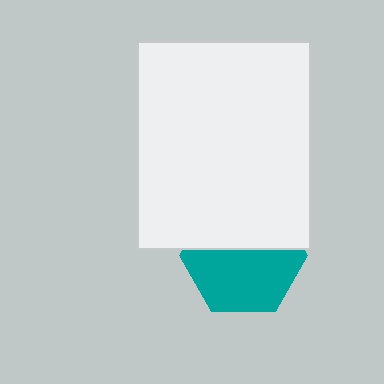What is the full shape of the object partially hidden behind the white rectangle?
The partially hidden object is a teal hexagon.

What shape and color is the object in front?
The object in front is a white rectangle.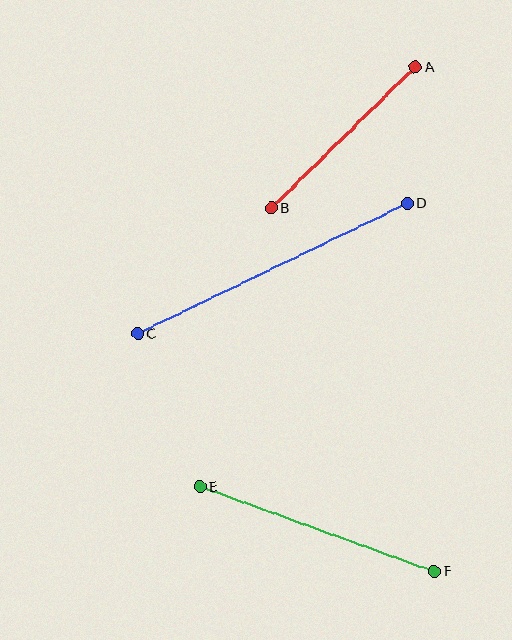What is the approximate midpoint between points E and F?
The midpoint is at approximately (317, 529) pixels.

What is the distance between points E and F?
The distance is approximately 249 pixels.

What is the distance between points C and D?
The distance is approximately 300 pixels.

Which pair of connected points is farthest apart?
Points C and D are farthest apart.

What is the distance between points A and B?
The distance is approximately 201 pixels.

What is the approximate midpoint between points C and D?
The midpoint is at approximately (272, 269) pixels.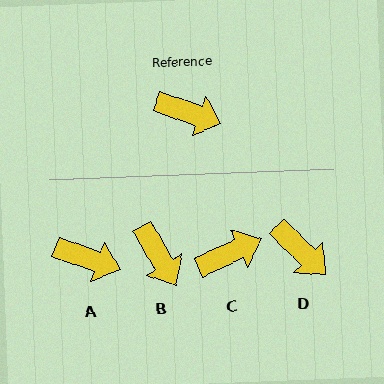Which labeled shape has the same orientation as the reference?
A.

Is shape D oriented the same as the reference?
No, it is off by about 25 degrees.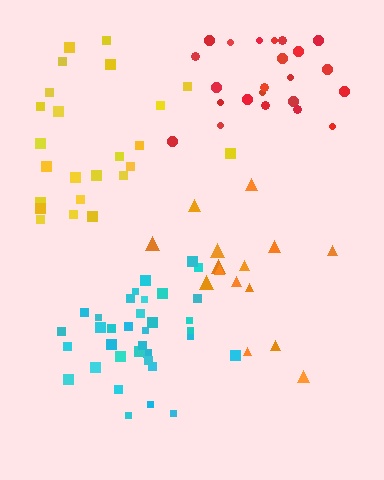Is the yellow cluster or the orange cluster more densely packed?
Orange.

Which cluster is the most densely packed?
Cyan.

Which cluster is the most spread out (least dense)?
Yellow.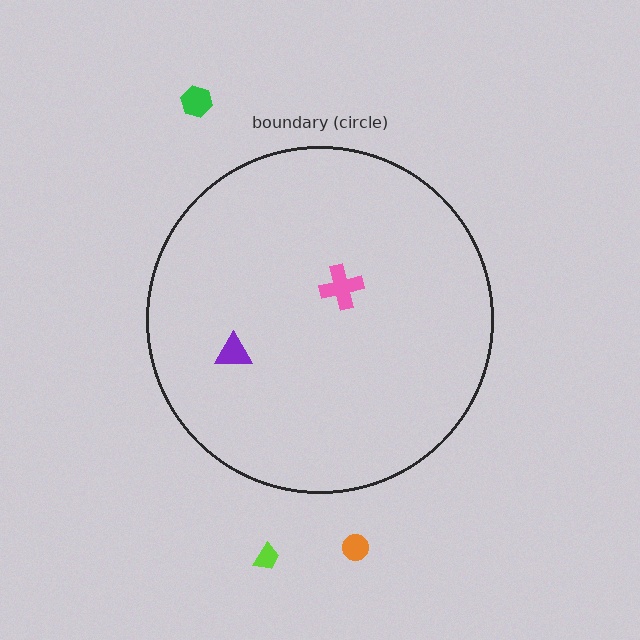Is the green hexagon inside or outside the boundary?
Outside.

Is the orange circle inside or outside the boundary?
Outside.